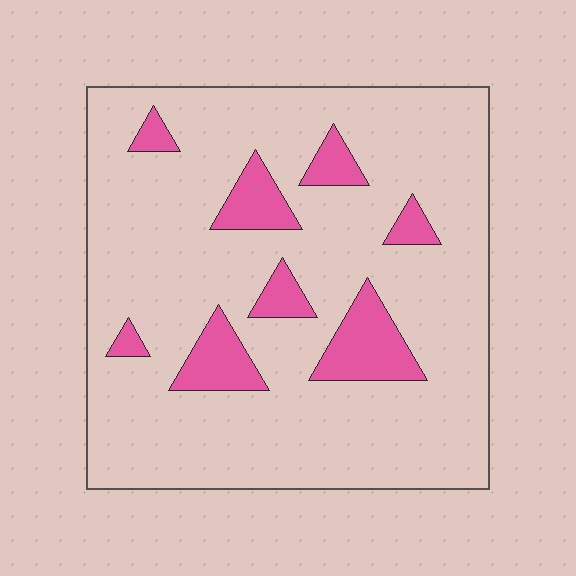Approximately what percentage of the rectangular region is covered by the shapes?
Approximately 15%.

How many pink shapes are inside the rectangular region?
8.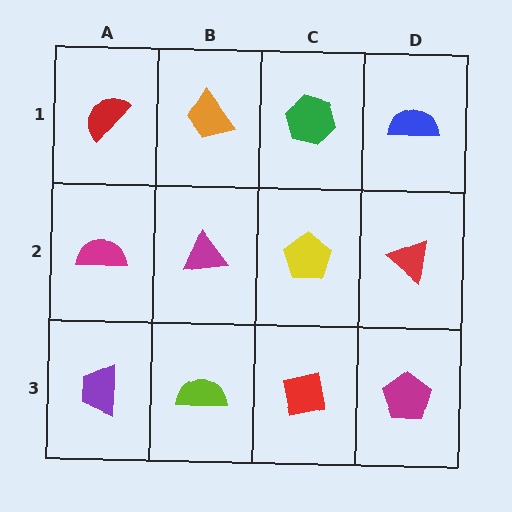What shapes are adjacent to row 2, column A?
A red semicircle (row 1, column A), a purple trapezoid (row 3, column A), a magenta triangle (row 2, column B).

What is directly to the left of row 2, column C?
A magenta triangle.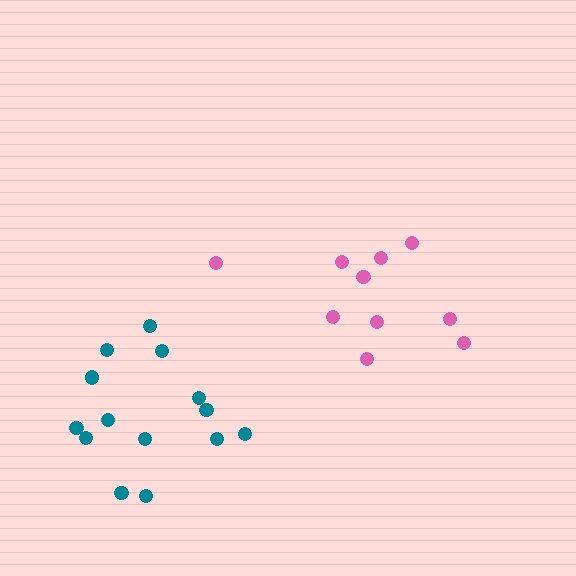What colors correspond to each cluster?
The clusters are colored: pink, teal.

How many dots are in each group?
Group 1: 11 dots, Group 2: 14 dots (25 total).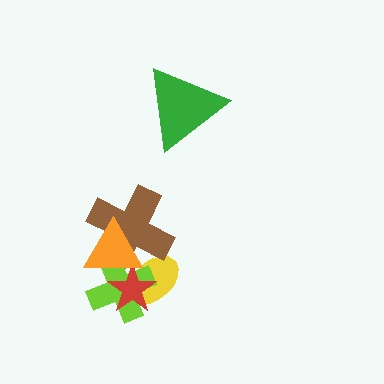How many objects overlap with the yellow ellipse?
4 objects overlap with the yellow ellipse.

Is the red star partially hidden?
Yes, it is partially covered by another shape.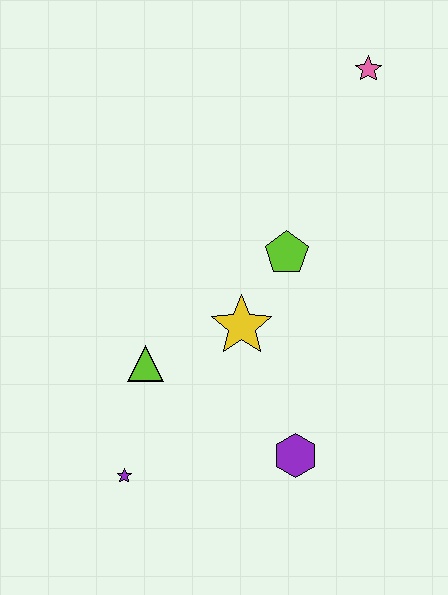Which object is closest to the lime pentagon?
The yellow star is closest to the lime pentagon.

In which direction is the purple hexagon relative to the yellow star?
The purple hexagon is below the yellow star.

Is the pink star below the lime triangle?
No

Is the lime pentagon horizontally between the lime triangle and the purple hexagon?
Yes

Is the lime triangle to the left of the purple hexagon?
Yes